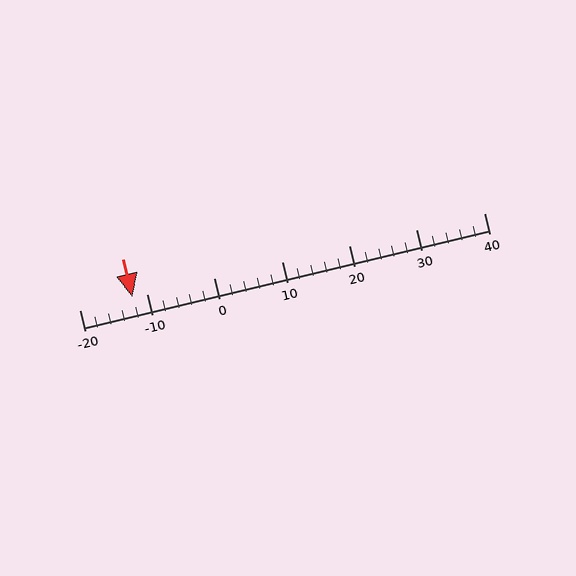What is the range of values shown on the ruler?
The ruler shows values from -20 to 40.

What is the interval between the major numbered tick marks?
The major tick marks are spaced 10 units apart.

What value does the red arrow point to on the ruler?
The red arrow points to approximately -12.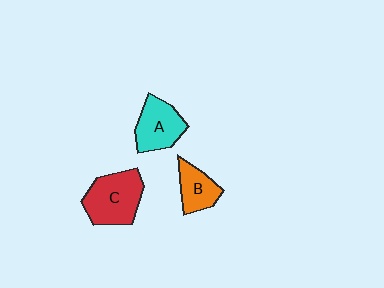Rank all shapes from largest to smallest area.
From largest to smallest: C (red), A (cyan), B (orange).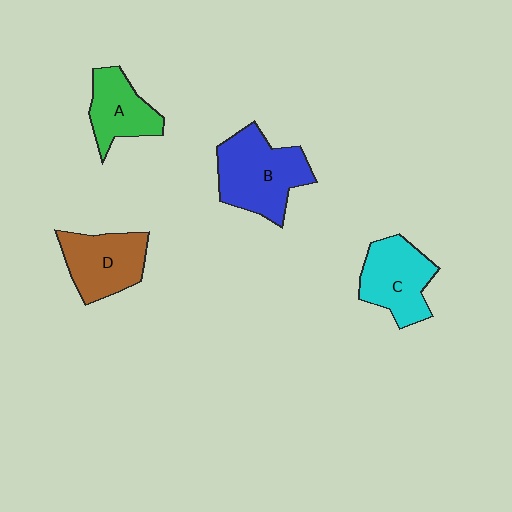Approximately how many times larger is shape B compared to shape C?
Approximately 1.2 times.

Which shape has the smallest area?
Shape A (green).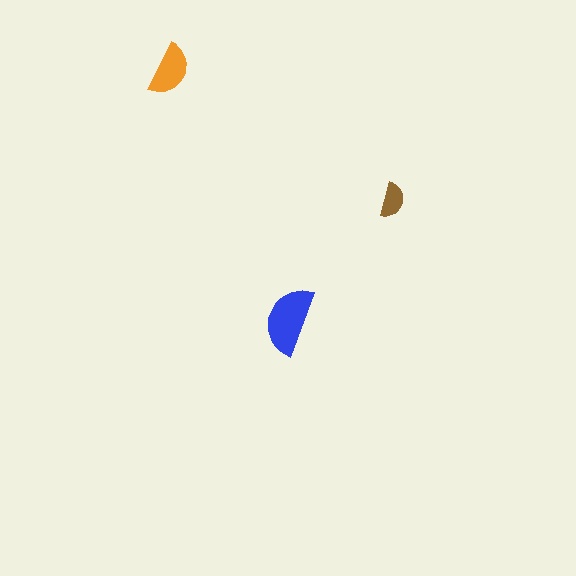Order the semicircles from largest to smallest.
the blue one, the orange one, the brown one.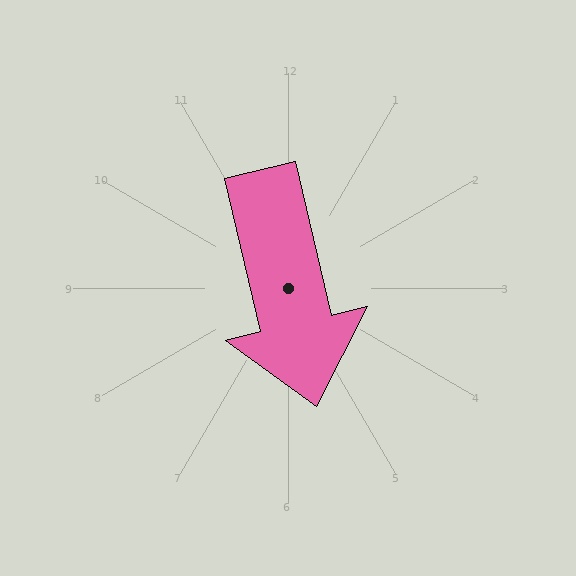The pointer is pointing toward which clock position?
Roughly 6 o'clock.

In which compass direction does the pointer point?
South.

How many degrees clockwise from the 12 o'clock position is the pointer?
Approximately 167 degrees.